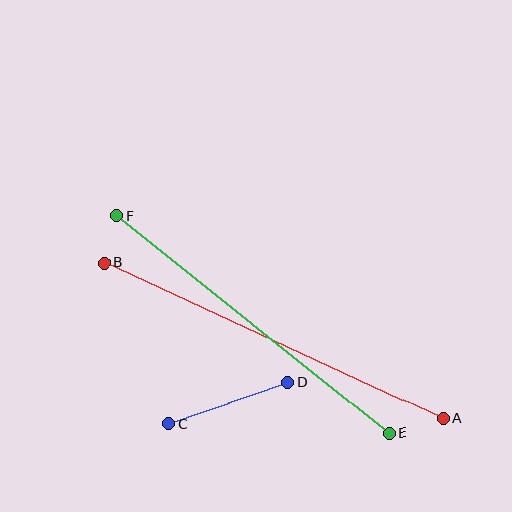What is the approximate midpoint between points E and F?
The midpoint is at approximately (253, 325) pixels.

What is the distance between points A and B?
The distance is approximately 373 pixels.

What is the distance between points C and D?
The distance is approximately 127 pixels.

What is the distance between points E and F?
The distance is approximately 348 pixels.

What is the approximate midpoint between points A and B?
The midpoint is at approximately (274, 341) pixels.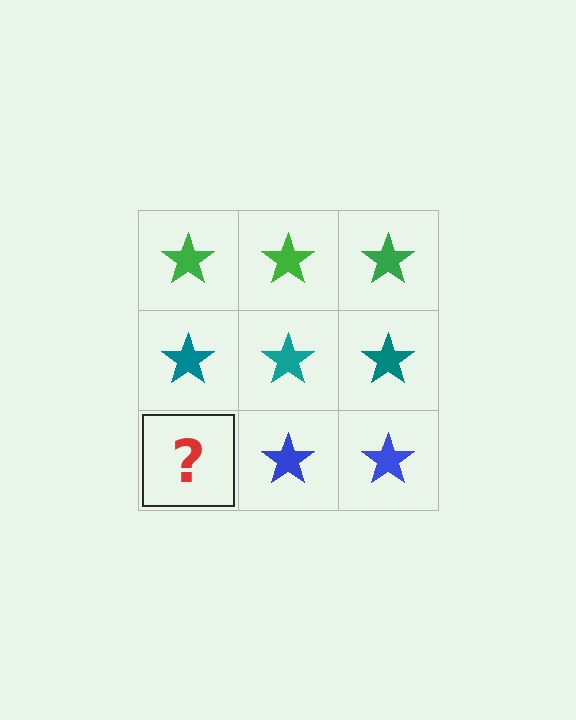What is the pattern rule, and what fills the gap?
The rule is that each row has a consistent color. The gap should be filled with a blue star.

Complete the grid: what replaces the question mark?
The question mark should be replaced with a blue star.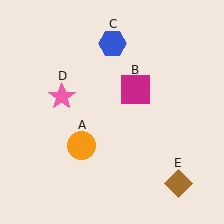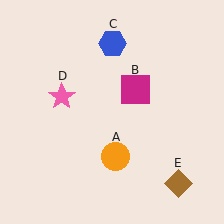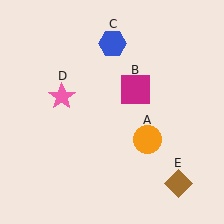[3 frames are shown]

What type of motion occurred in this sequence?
The orange circle (object A) rotated counterclockwise around the center of the scene.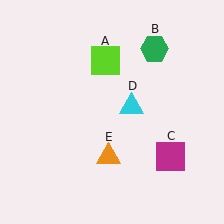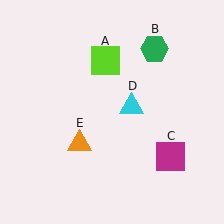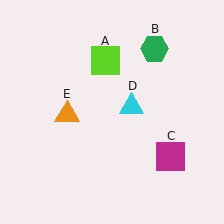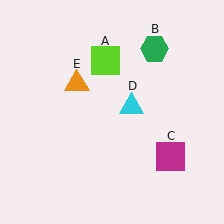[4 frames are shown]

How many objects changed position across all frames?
1 object changed position: orange triangle (object E).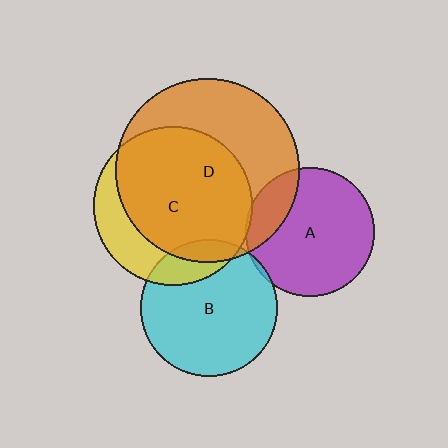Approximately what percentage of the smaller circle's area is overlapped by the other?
Approximately 10%.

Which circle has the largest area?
Circle D (orange).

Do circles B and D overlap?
Yes.